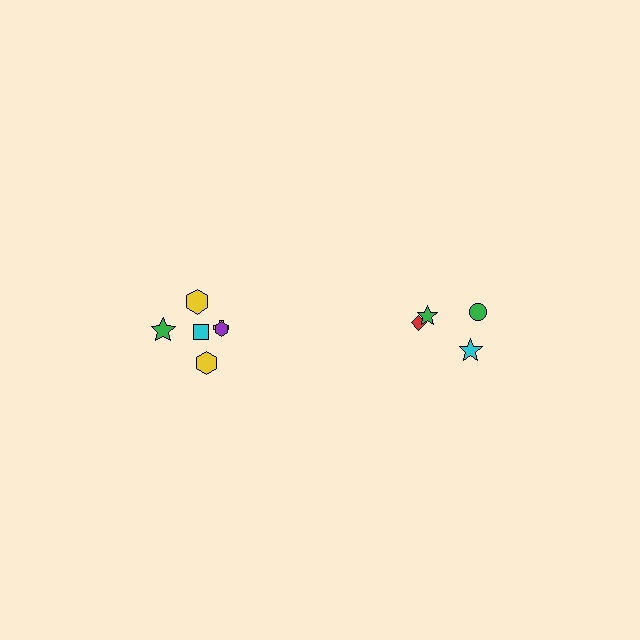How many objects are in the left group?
There are 6 objects.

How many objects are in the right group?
There are 4 objects.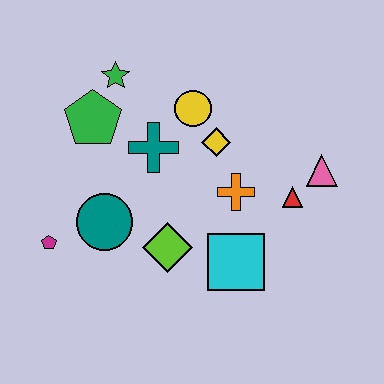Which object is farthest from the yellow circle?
The magenta pentagon is farthest from the yellow circle.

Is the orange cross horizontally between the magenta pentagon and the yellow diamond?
No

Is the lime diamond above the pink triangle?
No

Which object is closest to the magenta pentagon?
The teal circle is closest to the magenta pentagon.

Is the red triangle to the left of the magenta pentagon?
No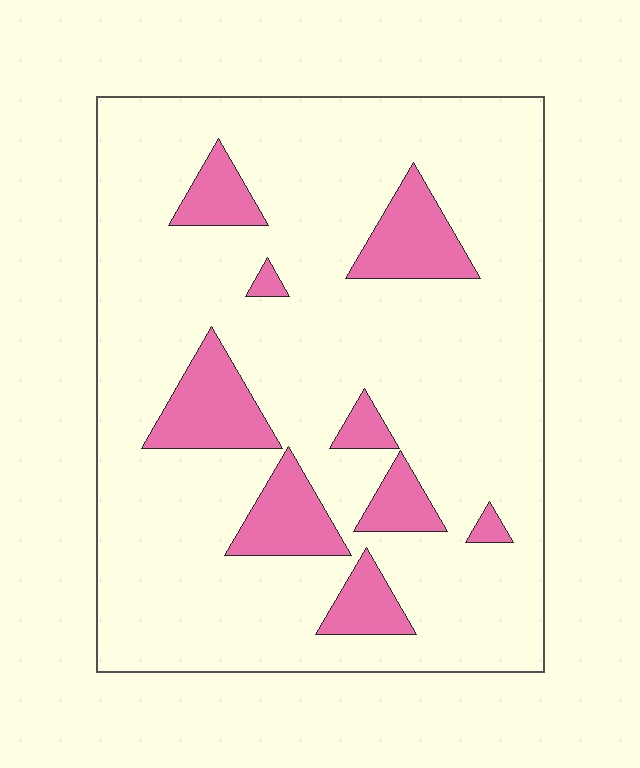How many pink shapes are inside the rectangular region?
9.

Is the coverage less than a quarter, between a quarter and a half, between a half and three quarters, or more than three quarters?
Less than a quarter.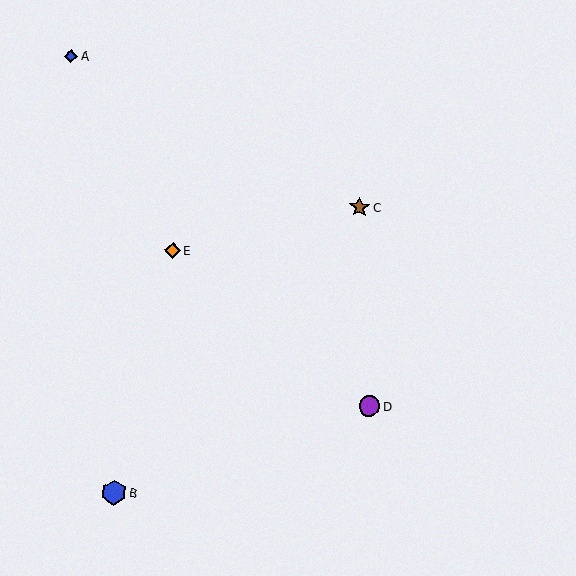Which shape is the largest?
The blue hexagon (labeled B) is the largest.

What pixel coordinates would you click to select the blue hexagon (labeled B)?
Click at (114, 493) to select the blue hexagon B.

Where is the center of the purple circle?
The center of the purple circle is at (369, 406).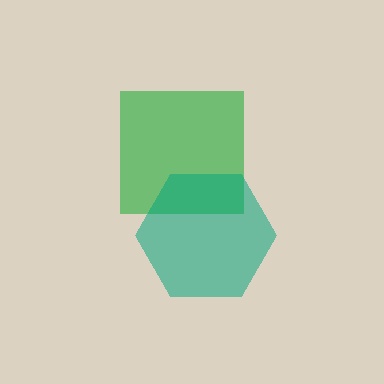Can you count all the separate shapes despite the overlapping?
Yes, there are 2 separate shapes.